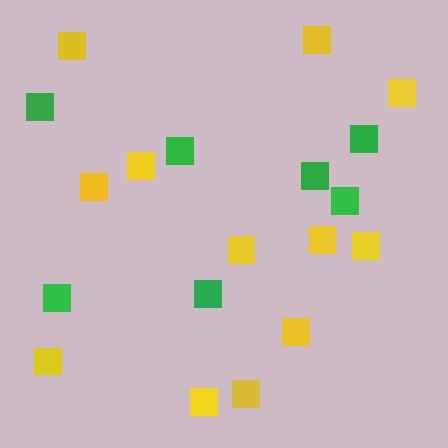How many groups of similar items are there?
There are 2 groups: one group of yellow squares (12) and one group of green squares (7).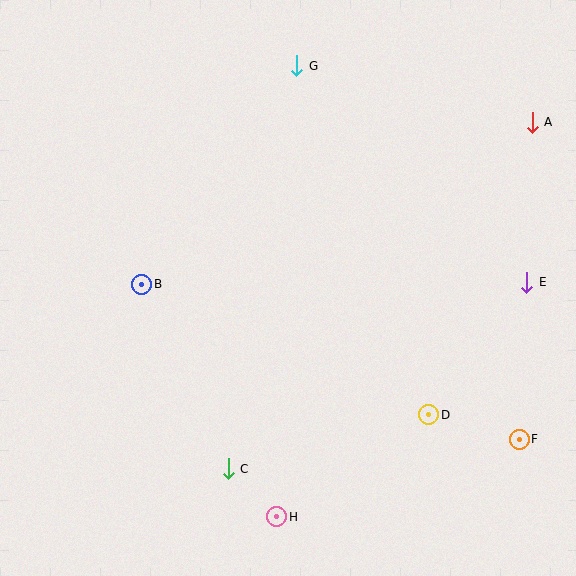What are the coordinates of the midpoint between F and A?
The midpoint between F and A is at (526, 281).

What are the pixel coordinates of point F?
Point F is at (519, 439).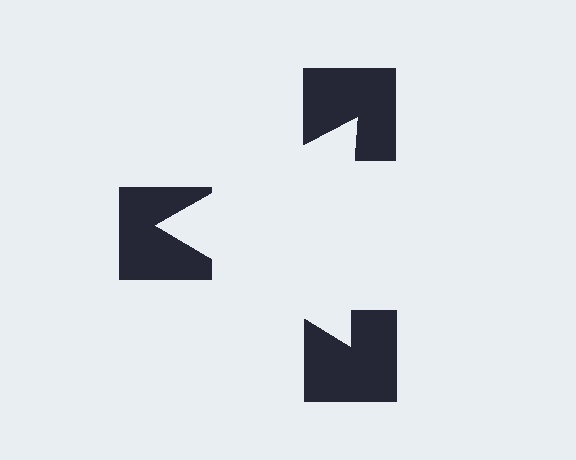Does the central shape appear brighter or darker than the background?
It typically appears slightly brighter than the background, even though no actual brightness change is drawn.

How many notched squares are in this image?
There are 3 — one at each vertex of the illusory triangle.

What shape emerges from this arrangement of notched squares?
An illusory triangle — its edges are inferred from the aligned wedge cuts in the notched squares, not physically drawn.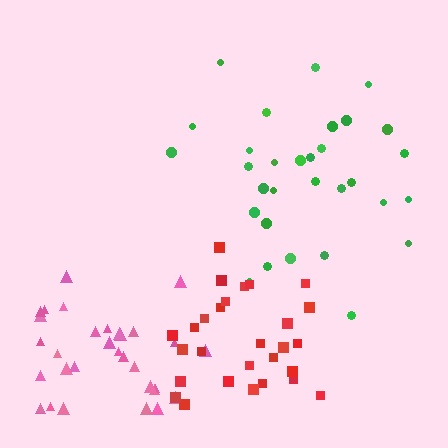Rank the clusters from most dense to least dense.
pink, red, green.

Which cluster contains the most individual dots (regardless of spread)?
Pink (33).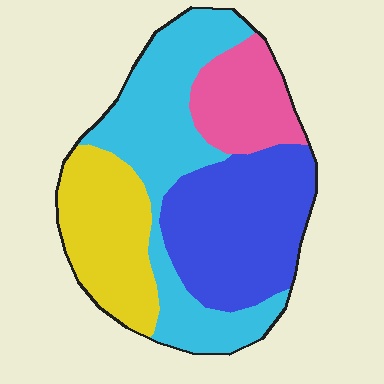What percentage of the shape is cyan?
Cyan takes up between a third and a half of the shape.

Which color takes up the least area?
Pink, at roughly 15%.